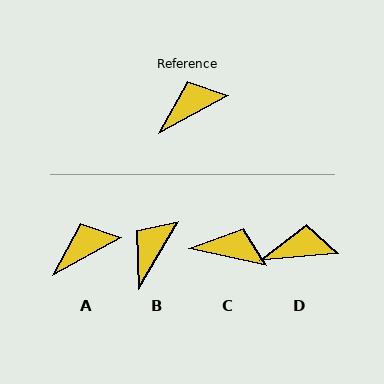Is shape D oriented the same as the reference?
No, it is off by about 23 degrees.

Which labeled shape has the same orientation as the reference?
A.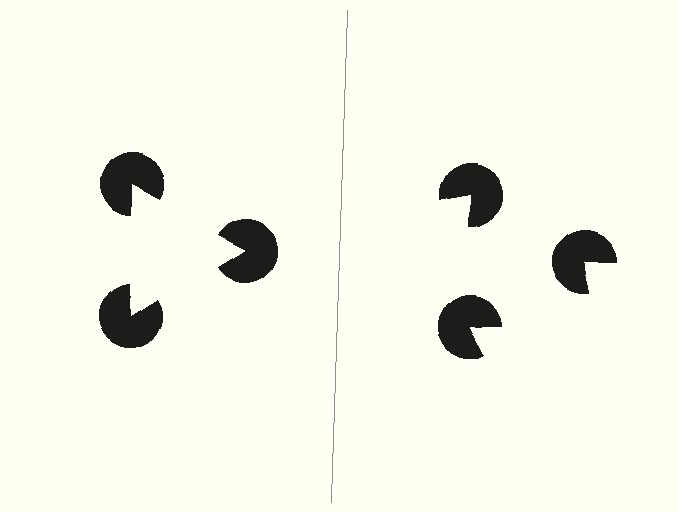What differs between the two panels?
The pac-man discs are positioned identically on both sides; only the wedge orientations differ. On the left they align to a triangle; on the right they are misaligned.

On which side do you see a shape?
An illusory triangle appears on the left side. On the right side the wedge cuts are rotated, so no coherent shape forms.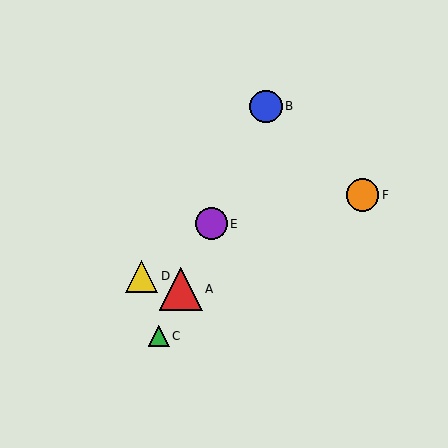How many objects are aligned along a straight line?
4 objects (A, B, C, E) are aligned along a straight line.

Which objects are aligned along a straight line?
Objects A, B, C, E are aligned along a straight line.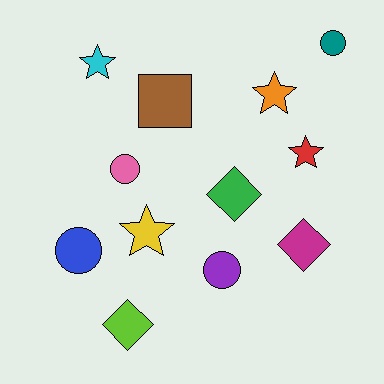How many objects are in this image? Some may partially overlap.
There are 12 objects.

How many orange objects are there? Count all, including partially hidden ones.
There is 1 orange object.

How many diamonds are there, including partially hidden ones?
There are 3 diamonds.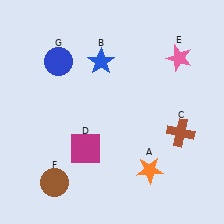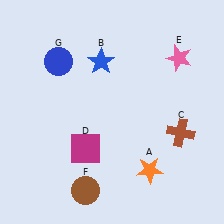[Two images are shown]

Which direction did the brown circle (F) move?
The brown circle (F) moved right.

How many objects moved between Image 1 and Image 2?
1 object moved between the two images.